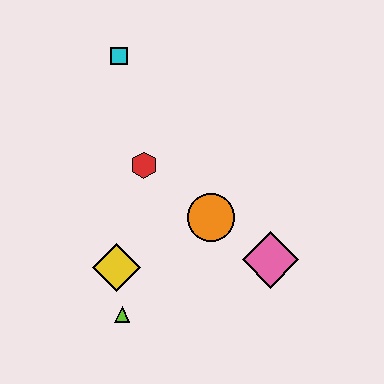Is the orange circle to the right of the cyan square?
Yes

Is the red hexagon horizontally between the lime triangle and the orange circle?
Yes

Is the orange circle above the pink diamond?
Yes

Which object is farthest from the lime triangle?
The cyan square is farthest from the lime triangle.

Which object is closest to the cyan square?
The red hexagon is closest to the cyan square.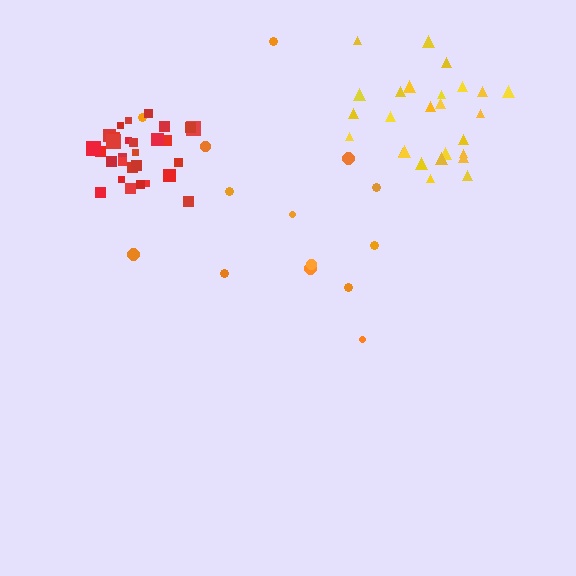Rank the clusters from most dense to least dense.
red, yellow, orange.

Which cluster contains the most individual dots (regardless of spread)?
Red (29).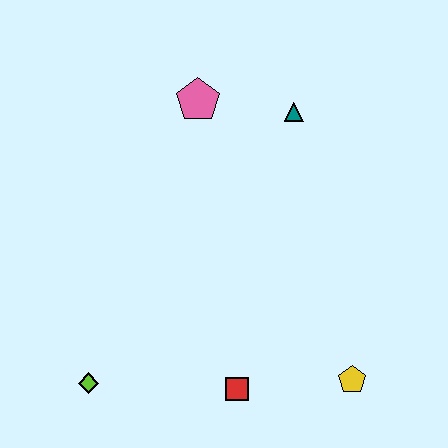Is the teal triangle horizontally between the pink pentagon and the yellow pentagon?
Yes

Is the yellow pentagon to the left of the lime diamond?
No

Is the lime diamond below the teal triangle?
Yes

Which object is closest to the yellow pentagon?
The red square is closest to the yellow pentagon.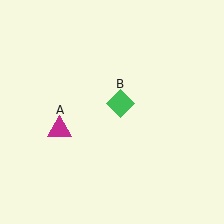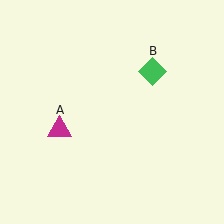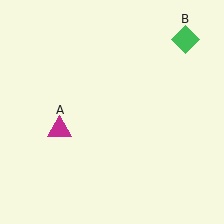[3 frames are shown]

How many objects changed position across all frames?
1 object changed position: green diamond (object B).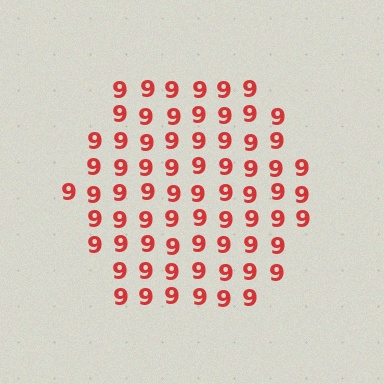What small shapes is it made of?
It is made of small digit 9's.